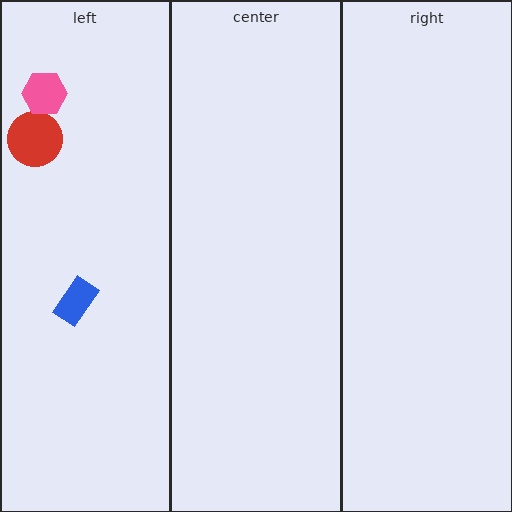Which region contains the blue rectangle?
The left region.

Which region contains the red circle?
The left region.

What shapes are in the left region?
The red circle, the blue rectangle, the pink hexagon.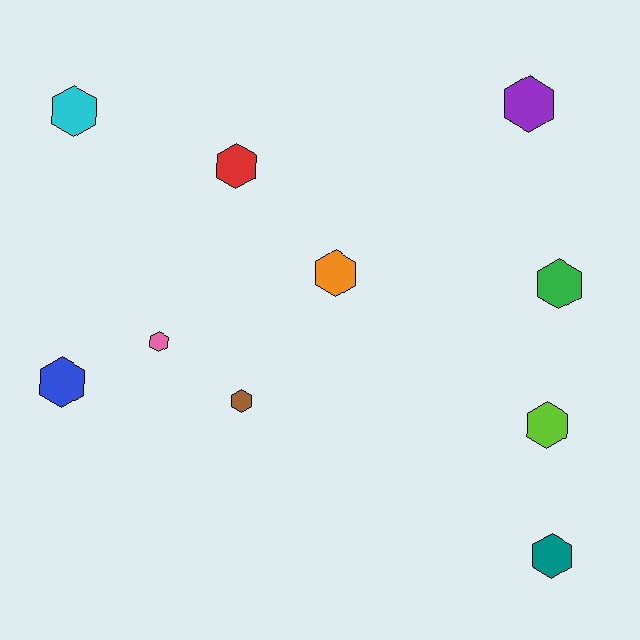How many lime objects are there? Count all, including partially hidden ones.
There is 1 lime object.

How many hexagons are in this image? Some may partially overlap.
There are 10 hexagons.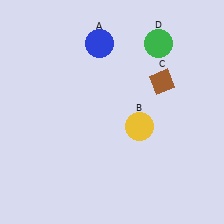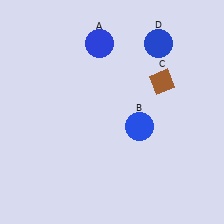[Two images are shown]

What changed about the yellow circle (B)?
In Image 1, B is yellow. In Image 2, it changed to blue.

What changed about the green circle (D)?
In Image 1, D is green. In Image 2, it changed to blue.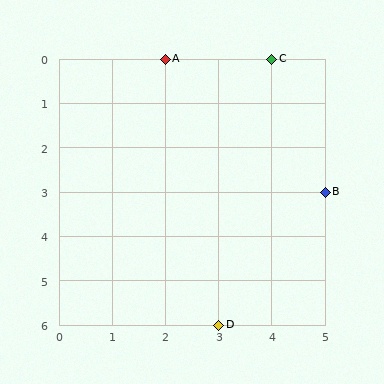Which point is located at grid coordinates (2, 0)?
Point A is at (2, 0).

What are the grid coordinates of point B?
Point B is at grid coordinates (5, 3).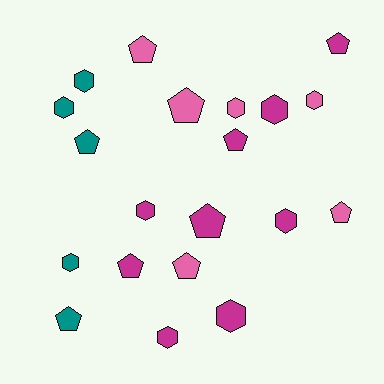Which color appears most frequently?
Magenta, with 9 objects.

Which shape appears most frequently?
Pentagon, with 10 objects.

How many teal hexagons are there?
There are 3 teal hexagons.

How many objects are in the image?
There are 20 objects.